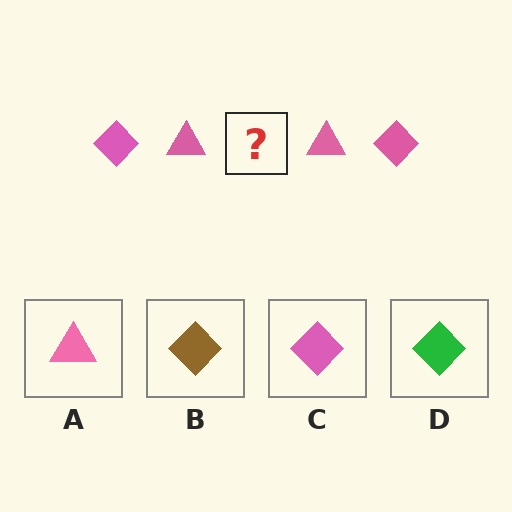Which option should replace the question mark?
Option C.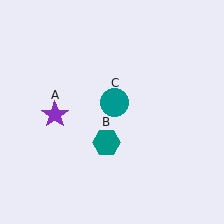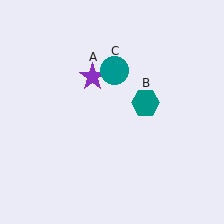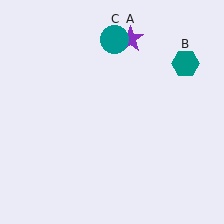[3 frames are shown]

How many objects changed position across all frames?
3 objects changed position: purple star (object A), teal hexagon (object B), teal circle (object C).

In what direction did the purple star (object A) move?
The purple star (object A) moved up and to the right.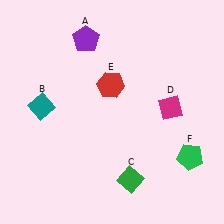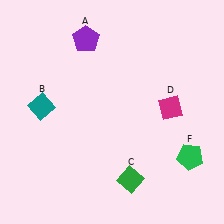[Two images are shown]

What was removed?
The red hexagon (E) was removed in Image 2.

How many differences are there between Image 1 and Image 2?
There is 1 difference between the two images.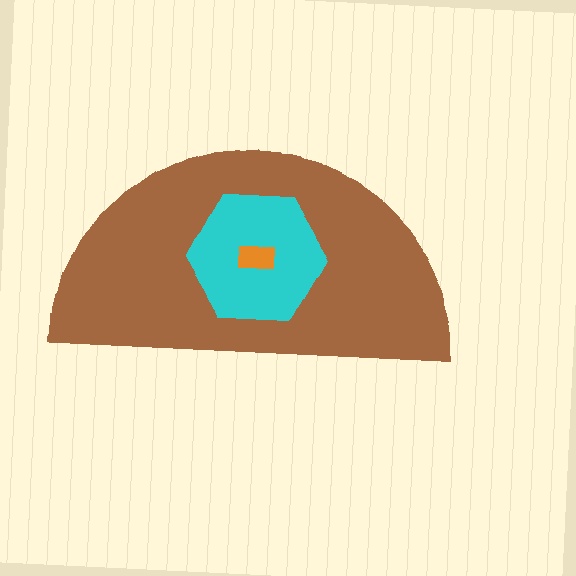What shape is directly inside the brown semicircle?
The cyan hexagon.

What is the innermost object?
The orange rectangle.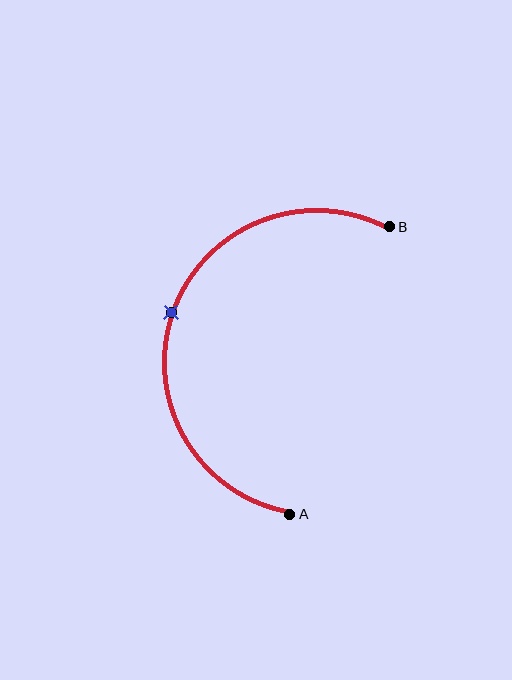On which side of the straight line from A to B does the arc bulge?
The arc bulges to the left of the straight line connecting A and B.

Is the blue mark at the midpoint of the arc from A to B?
Yes. The blue mark lies on the arc at equal arc-length from both A and B — it is the arc midpoint.